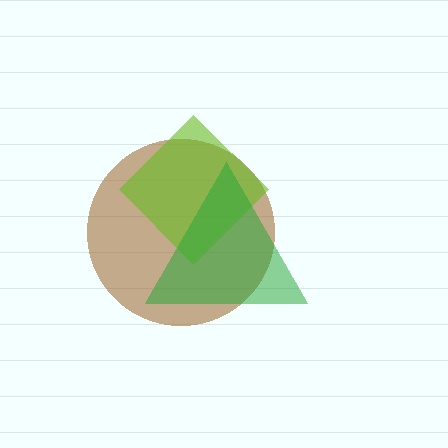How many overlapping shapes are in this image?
There are 3 overlapping shapes in the image.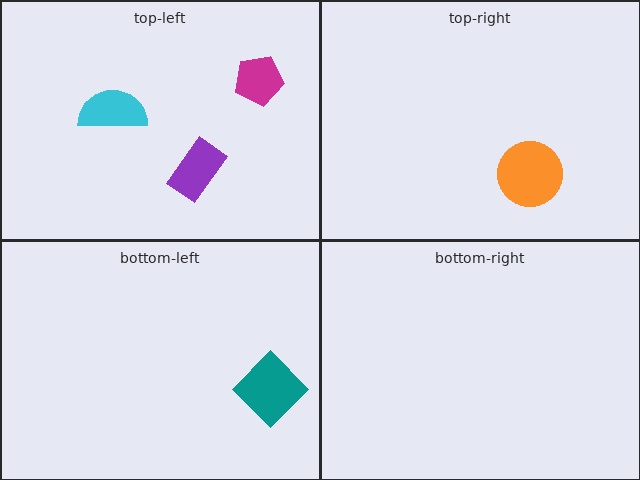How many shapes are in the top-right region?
1.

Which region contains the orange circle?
The top-right region.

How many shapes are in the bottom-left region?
1.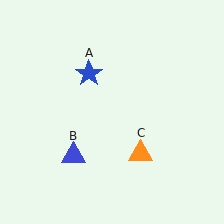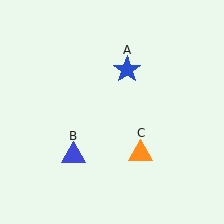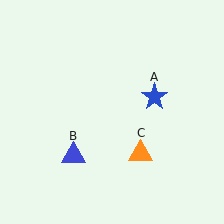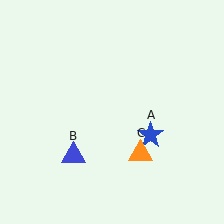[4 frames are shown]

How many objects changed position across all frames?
1 object changed position: blue star (object A).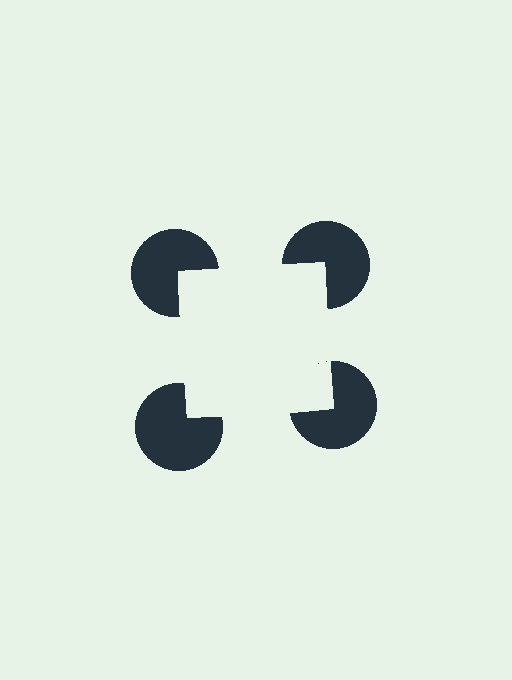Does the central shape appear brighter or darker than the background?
It typically appears slightly brighter than the background, even though no actual brightness change is drawn.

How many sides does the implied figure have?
4 sides.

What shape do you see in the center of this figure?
An illusory square — its edges are inferred from the aligned wedge cuts in the pac-man discs, not physically drawn.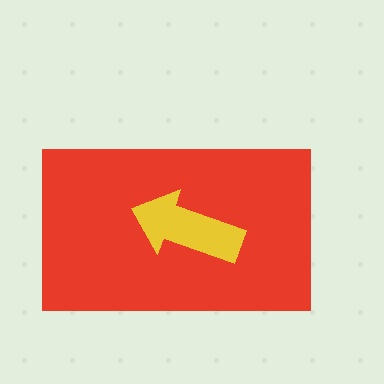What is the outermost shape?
The red rectangle.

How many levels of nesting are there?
2.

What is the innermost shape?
The yellow arrow.